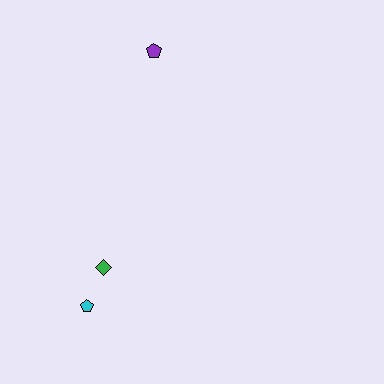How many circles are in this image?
There are no circles.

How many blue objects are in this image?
There are no blue objects.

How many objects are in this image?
There are 3 objects.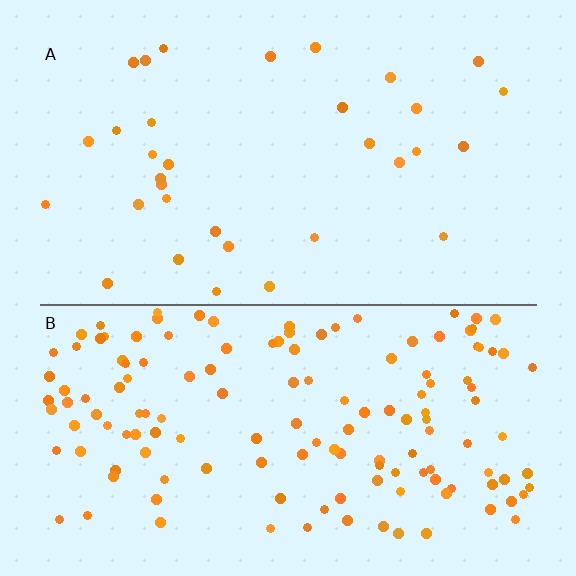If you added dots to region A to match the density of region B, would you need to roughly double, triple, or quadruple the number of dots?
Approximately quadruple.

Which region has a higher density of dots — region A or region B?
B (the bottom).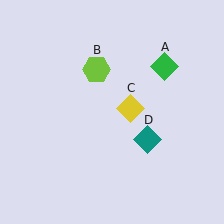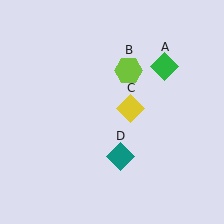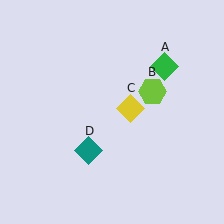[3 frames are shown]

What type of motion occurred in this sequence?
The lime hexagon (object B), teal diamond (object D) rotated clockwise around the center of the scene.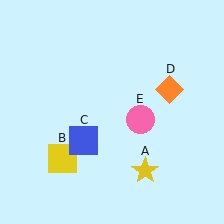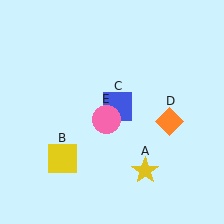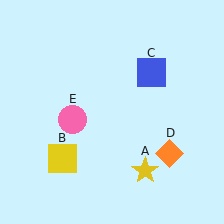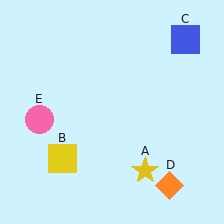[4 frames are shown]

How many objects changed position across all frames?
3 objects changed position: blue square (object C), orange diamond (object D), pink circle (object E).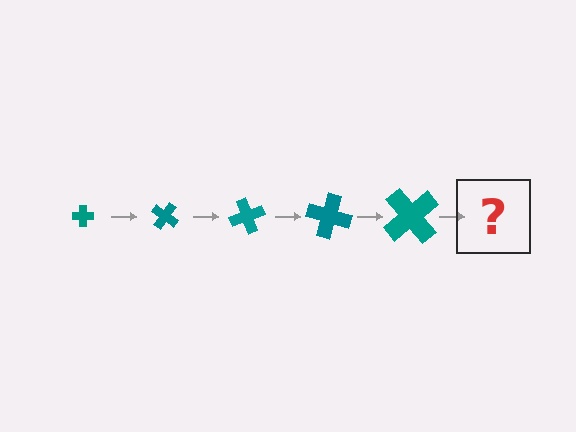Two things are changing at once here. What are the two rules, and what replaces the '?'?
The two rules are that the cross grows larger each step and it rotates 35 degrees each step. The '?' should be a cross, larger than the previous one and rotated 175 degrees from the start.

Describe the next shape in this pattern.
It should be a cross, larger than the previous one and rotated 175 degrees from the start.